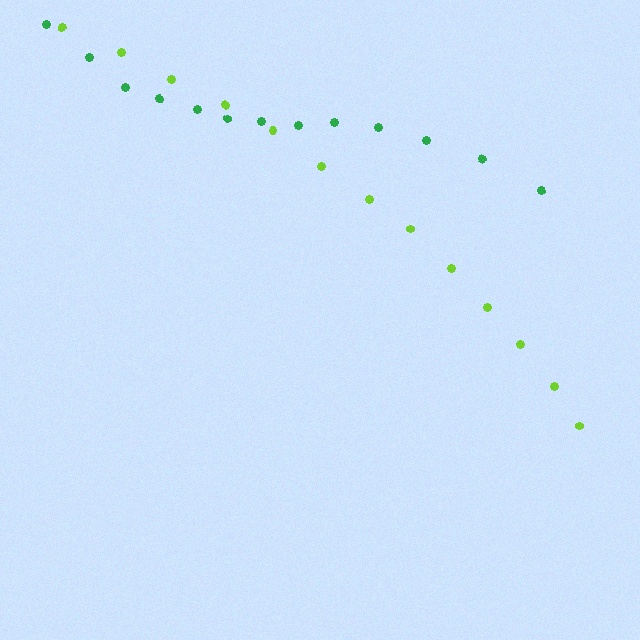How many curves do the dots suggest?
There are 2 distinct paths.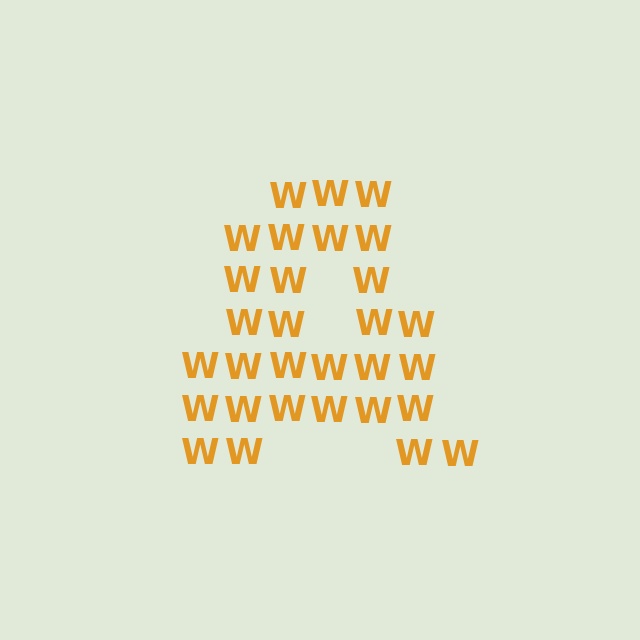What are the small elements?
The small elements are letter W's.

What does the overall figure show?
The overall figure shows the letter A.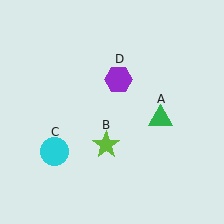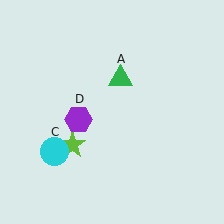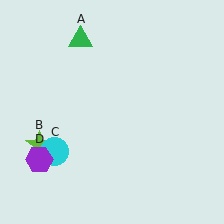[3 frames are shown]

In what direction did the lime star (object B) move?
The lime star (object B) moved left.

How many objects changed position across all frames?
3 objects changed position: green triangle (object A), lime star (object B), purple hexagon (object D).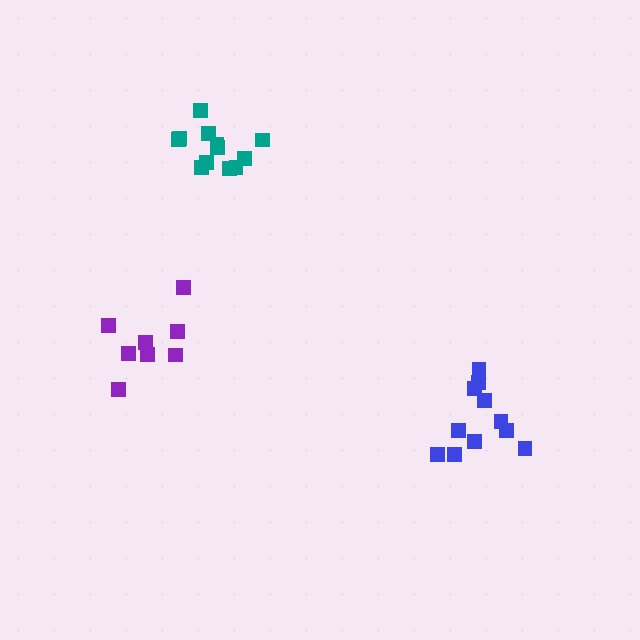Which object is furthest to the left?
The purple cluster is leftmost.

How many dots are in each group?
Group 1: 11 dots, Group 2: 8 dots, Group 3: 12 dots (31 total).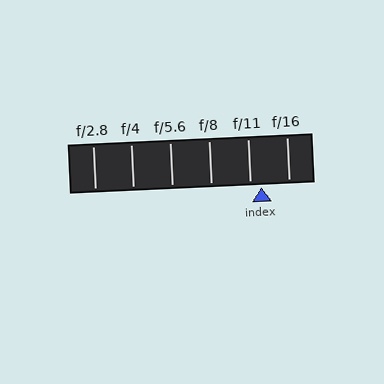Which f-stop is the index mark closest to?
The index mark is closest to f/11.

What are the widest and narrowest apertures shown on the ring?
The widest aperture shown is f/2.8 and the narrowest is f/16.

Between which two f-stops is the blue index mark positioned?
The index mark is between f/11 and f/16.